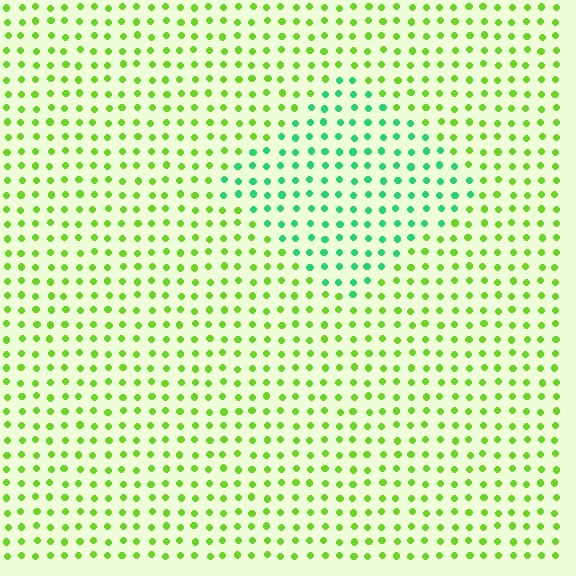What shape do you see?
I see a diamond.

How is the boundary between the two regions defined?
The boundary is defined purely by a slight shift in hue (about 48 degrees). Spacing, size, and orientation are identical on both sides.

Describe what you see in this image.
The image is filled with small lime elements in a uniform arrangement. A diamond-shaped region is visible where the elements are tinted to a slightly different hue, forming a subtle color boundary.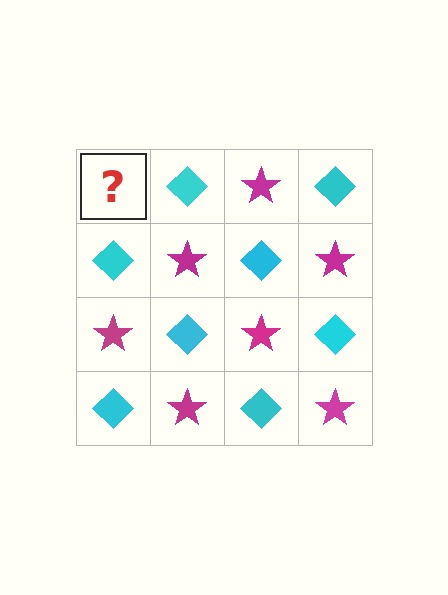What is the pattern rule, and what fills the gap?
The rule is that it alternates magenta star and cyan diamond in a checkerboard pattern. The gap should be filled with a magenta star.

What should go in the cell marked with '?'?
The missing cell should contain a magenta star.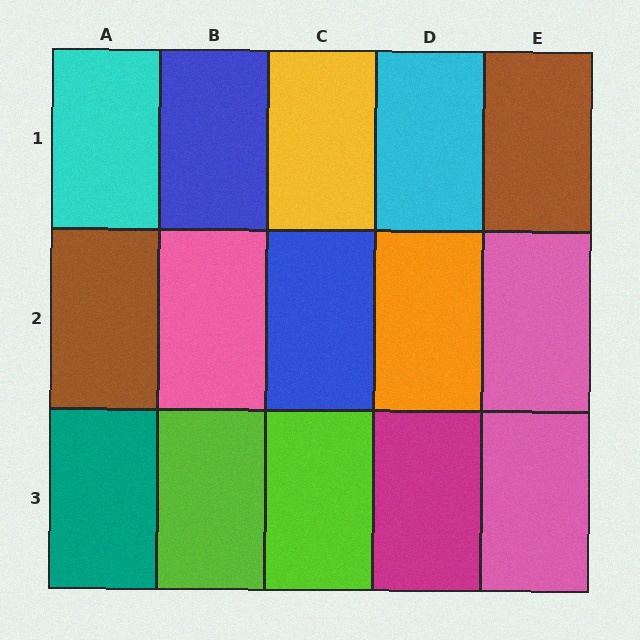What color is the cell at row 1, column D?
Cyan.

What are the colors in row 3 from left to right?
Teal, lime, lime, magenta, pink.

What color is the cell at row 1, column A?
Cyan.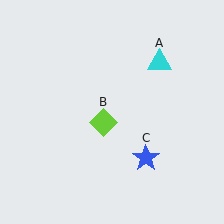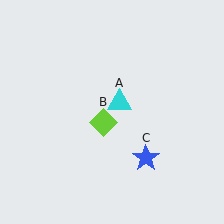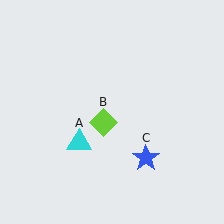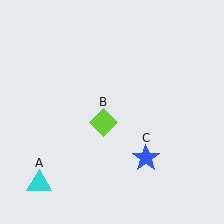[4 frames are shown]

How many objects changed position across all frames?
1 object changed position: cyan triangle (object A).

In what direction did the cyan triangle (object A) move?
The cyan triangle (object A) moved down and to the left.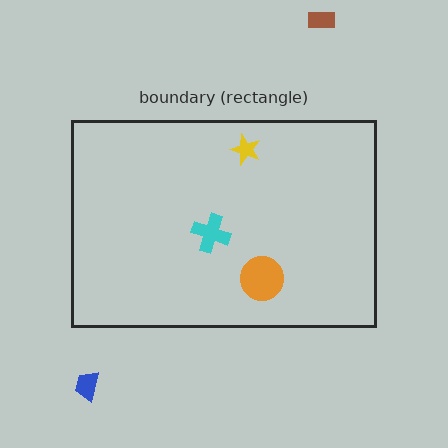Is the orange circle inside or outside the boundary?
Inside.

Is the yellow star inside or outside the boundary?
Inside.